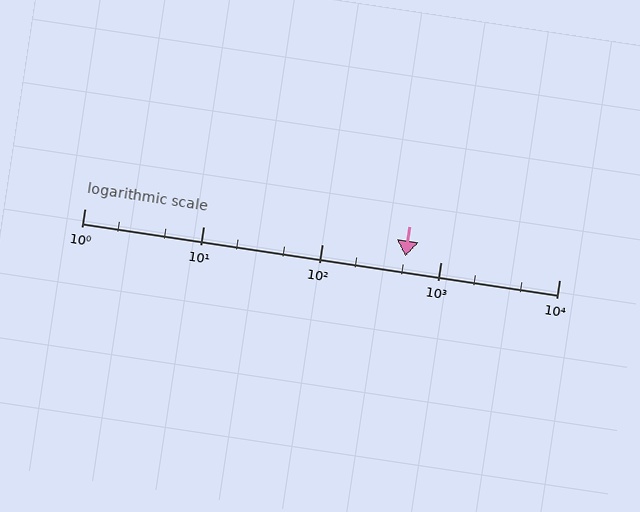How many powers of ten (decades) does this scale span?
The scale spans 4 decades, from 1 to 10000.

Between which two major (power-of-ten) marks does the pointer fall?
The pointer is between 100 and 1000.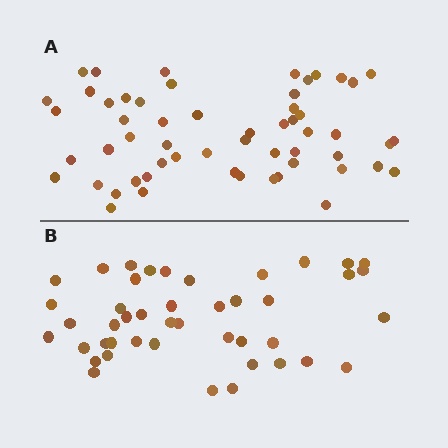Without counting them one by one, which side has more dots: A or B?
Region A (the top region) has more dots.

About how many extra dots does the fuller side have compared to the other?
Region A has roughly 12 or so more dots than region B.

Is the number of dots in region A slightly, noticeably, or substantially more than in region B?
Region A has noticeably more, but not dramatically so. The ratio is roughly 1.3 to 1.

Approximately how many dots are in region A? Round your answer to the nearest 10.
About 60 dots. (The exact count is 56, which rounds to 60.)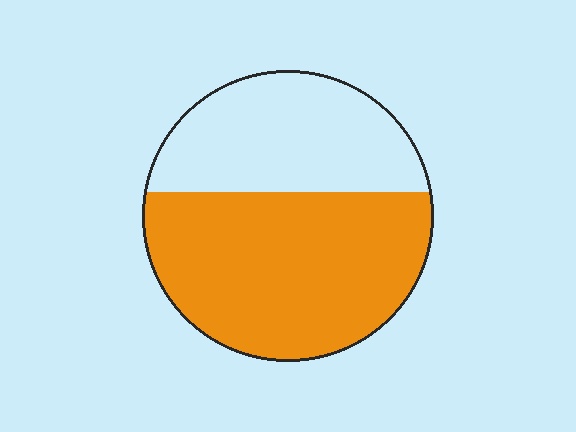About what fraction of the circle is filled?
About three fifths (3/5).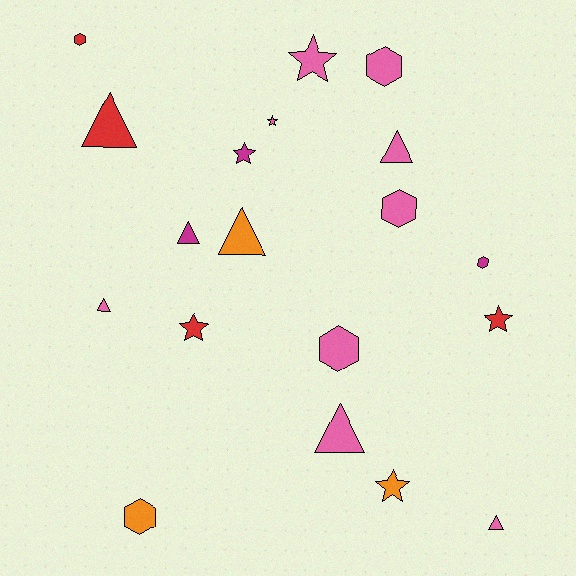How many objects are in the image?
There are 19 objects.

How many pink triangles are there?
There are 4 pink triangles.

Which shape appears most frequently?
Triangle, with 7 objects.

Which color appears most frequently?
Pink, with 9 objects.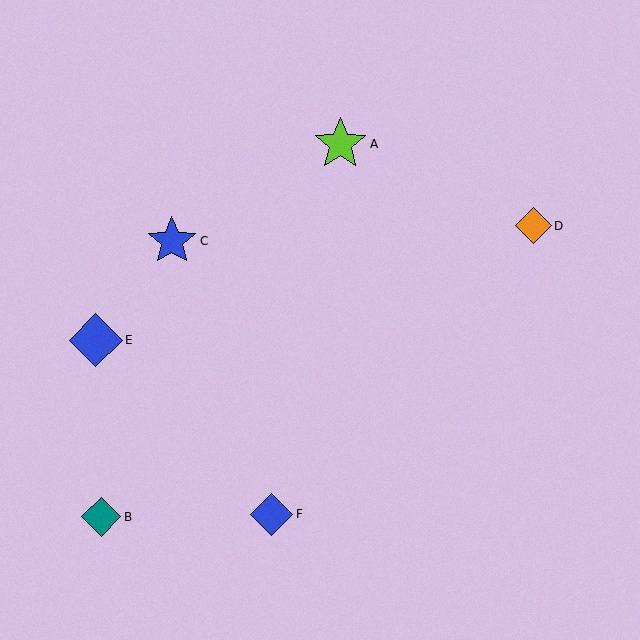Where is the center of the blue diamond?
The center of the blue diamond is at (271, 514).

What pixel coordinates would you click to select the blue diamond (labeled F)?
Click at (271, 514) to select the blue diamond F.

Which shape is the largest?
The blue diamond (labeled E) is the largest.